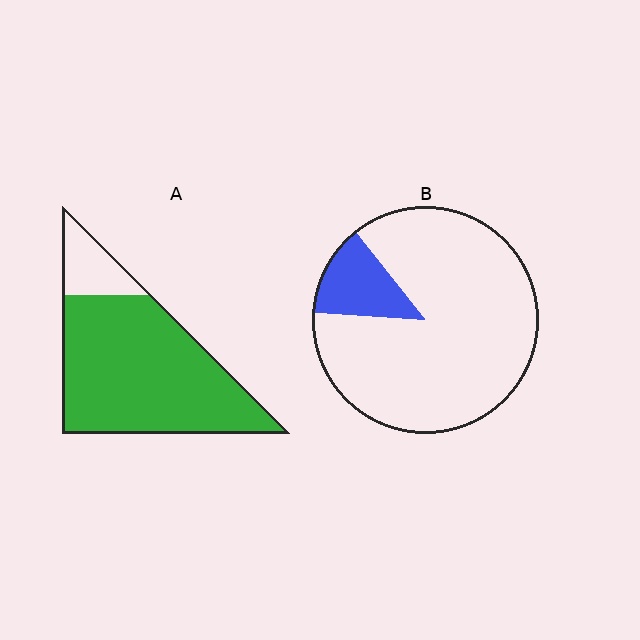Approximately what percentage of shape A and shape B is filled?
A is approximately 85% and B is approximately 15%.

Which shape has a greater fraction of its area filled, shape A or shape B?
Shape A.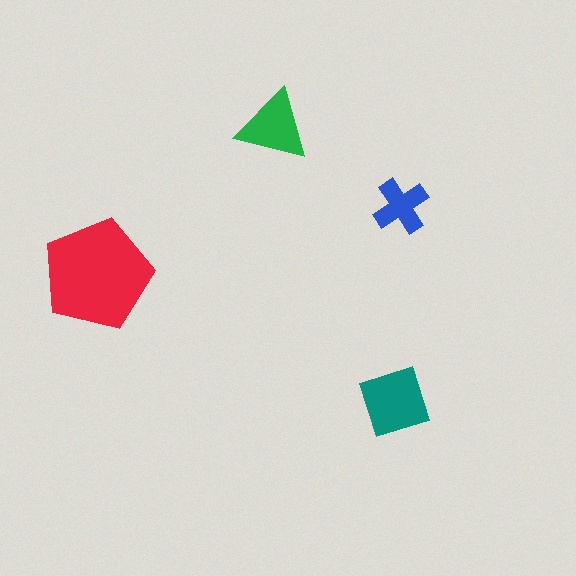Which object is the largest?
The red pentagon.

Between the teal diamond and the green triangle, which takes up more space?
The teal diamond.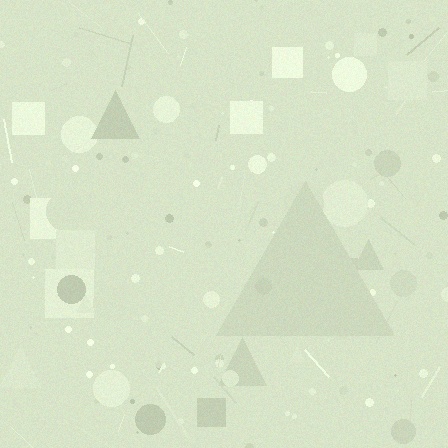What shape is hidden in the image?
A triangle is hidden in the image.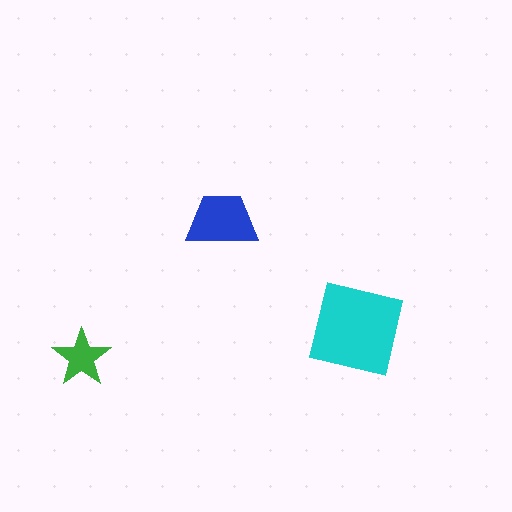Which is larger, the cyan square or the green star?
The cyan square.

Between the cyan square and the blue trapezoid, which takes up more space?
The cyan square.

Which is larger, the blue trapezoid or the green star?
The blue trapezoid.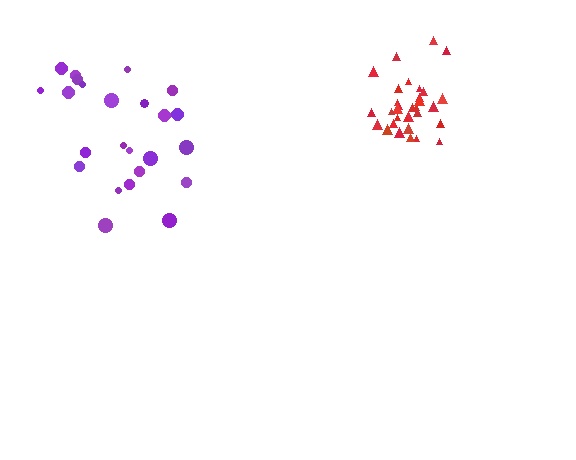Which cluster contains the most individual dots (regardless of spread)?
Red (32).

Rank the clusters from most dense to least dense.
red, purple.